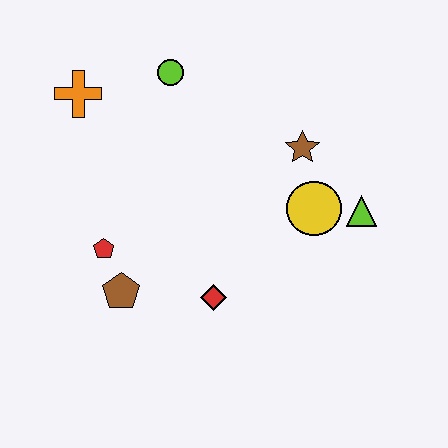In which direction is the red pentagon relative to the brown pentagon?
The red pentagon is above the brown pentagon.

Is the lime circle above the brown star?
Yes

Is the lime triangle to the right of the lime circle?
Yes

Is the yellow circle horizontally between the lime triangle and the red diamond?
Yes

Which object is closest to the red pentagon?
The brown pentagon is closest to the red pentagon.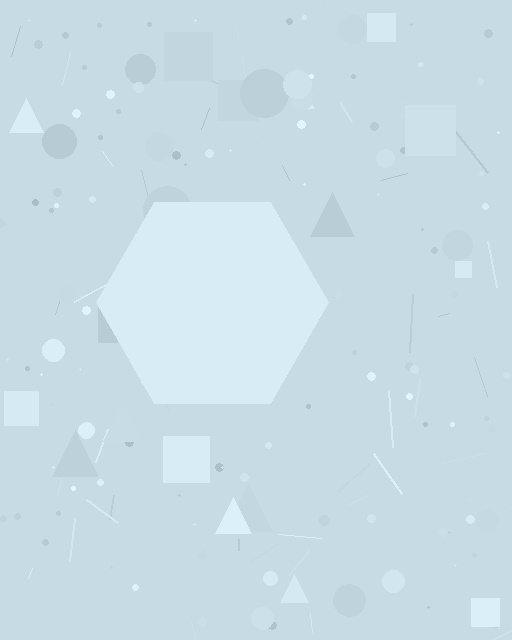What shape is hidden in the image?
A hexagon is hidden in the image.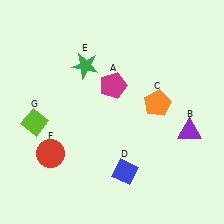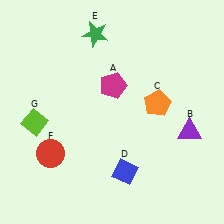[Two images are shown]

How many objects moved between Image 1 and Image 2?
1 object moved between the two images.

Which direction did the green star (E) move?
The green star (E) moved up.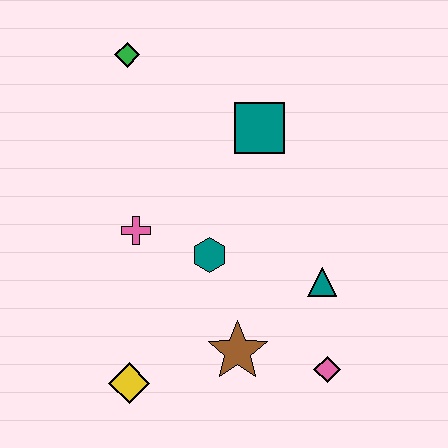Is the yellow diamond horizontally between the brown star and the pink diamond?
No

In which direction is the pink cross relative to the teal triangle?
The pink cross is to the left of the teal triangle.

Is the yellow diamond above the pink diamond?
No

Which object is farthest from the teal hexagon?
The green diamond is farthest from the teal hexagon.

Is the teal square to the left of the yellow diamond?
No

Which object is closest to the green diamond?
The teal square is closest to the green diamond.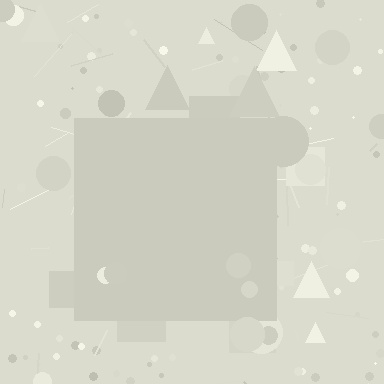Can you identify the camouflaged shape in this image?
The camouflaged shape is a square.